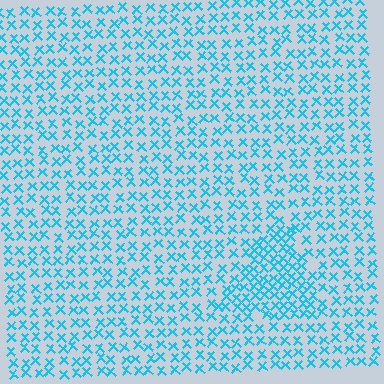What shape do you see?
I see a triangle.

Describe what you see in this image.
The image contains small cyan elements arranged at two different densities. A triangle-shaped region is visible where the elements are more densely packed than the surrounding area.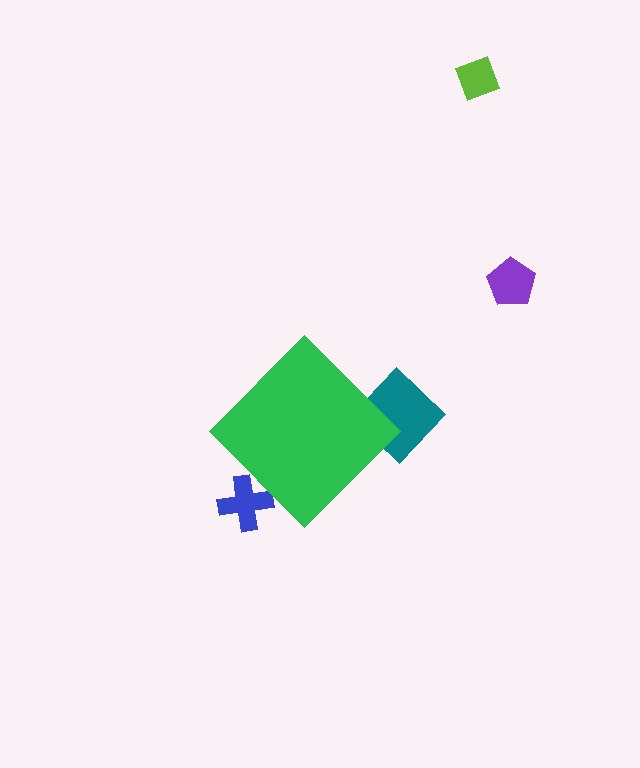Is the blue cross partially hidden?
Yes, the blue cross is partially hidden behind the green diamond.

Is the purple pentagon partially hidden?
No, the purple pentagon is fully visible.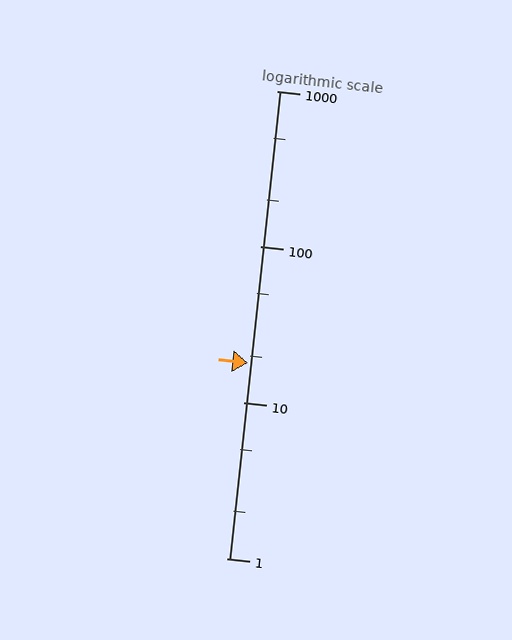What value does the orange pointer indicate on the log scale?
The pointer indicates approximately 18.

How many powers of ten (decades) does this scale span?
The scale spans 3 decades, from 1 to 1000.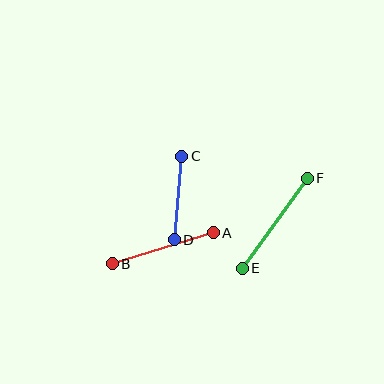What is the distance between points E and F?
The distance is approximately 111 pixels.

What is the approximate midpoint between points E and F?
The midpoint is at approximately (275, 223) pixels.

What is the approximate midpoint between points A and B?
The midpoint is at approximately (163, 248) pixels.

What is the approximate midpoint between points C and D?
The midpoint is at approximately (178, 198) pixels.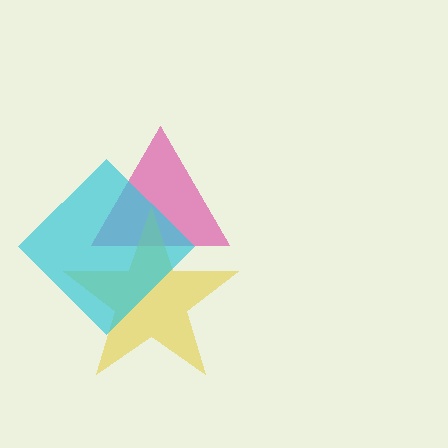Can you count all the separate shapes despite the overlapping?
Yes, there are 3 separate shapes.